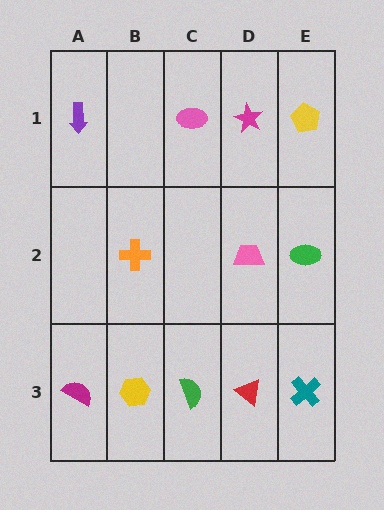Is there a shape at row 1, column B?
No, that cell is empty.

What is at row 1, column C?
A pink ellipse.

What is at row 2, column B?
An orange cross.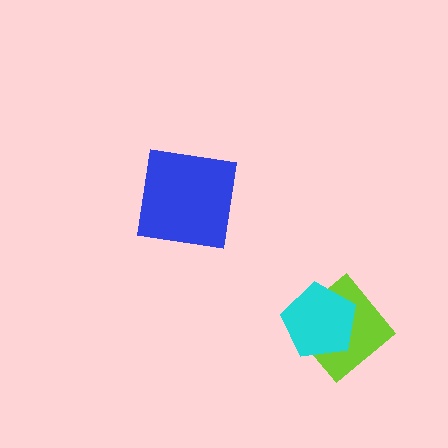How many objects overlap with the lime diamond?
1 object overlaps with the lime diamond.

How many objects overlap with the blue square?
0 objects overlap with the blue square.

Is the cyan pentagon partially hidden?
No, no other shape covers it.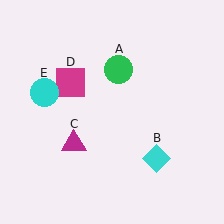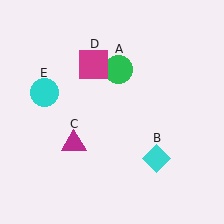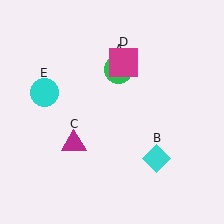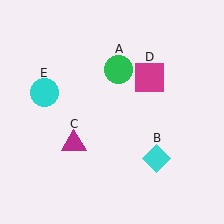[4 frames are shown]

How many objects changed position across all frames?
1 object changed position: magenta square (object D).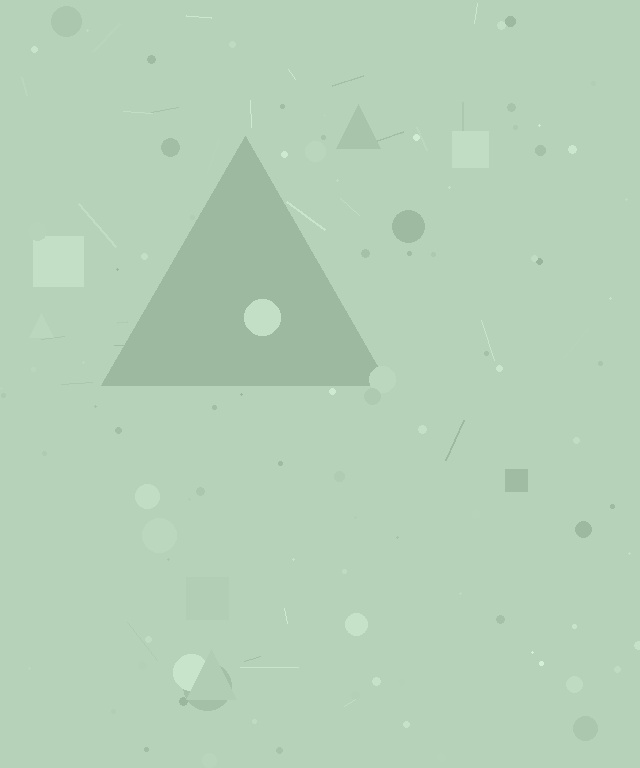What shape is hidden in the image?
A triangle is hidden in the image.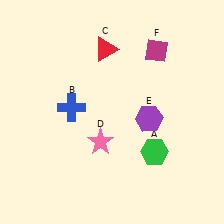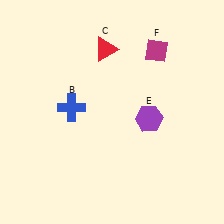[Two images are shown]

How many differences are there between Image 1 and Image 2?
There are 2 differences between the two images.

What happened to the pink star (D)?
The pink star (D) was removed in Image 2. It was in the bottom-left area of Image 1.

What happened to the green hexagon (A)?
The green hexagon (A) was removed in Image 2. It was in the bottom-right area of Image 1.